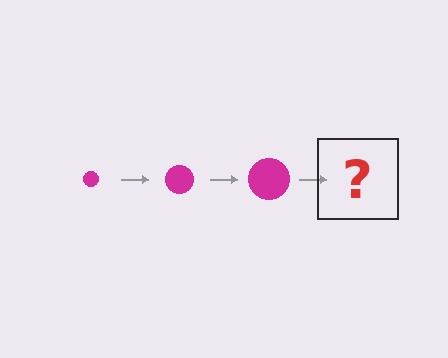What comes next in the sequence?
The next element should be a magenta circle, larger than the previous one.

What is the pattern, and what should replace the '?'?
The pattern is that the circle gets progressively larger each step. The '?' should be a magenta circle, larger than the previous one.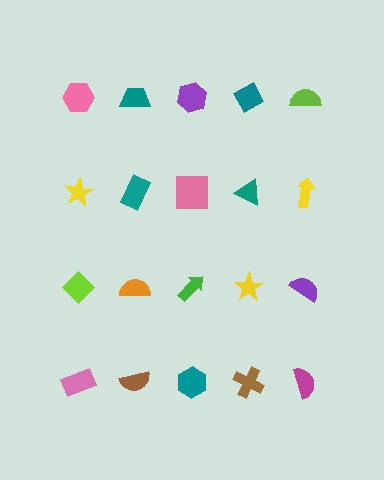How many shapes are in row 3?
5 shapes.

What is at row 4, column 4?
A brown cross.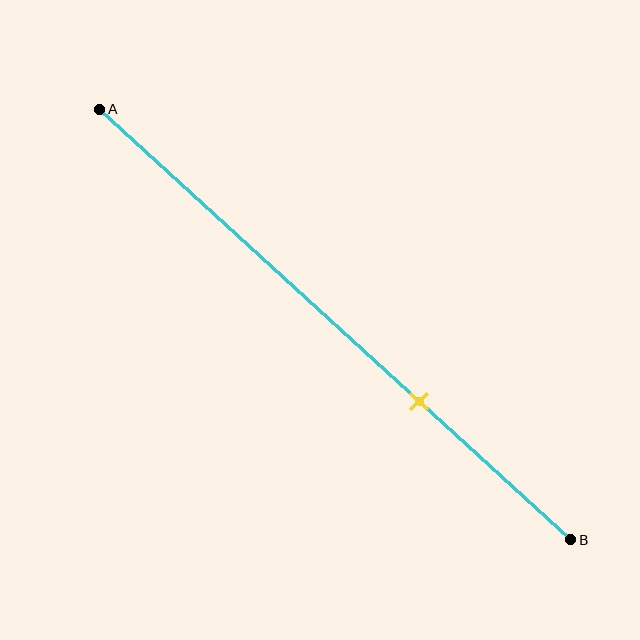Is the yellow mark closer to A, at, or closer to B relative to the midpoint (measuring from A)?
The yellow mark is closer to point B than the midpoint of segment AB.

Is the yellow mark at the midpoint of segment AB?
No, the mark is at about 70% from A, not at the 50% midpoint.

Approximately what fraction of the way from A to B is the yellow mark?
The yellow mark is approximately 70% of the way from A to B.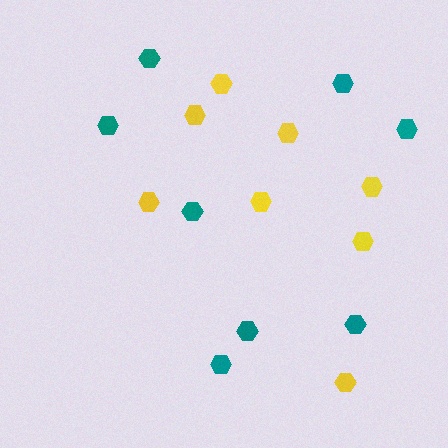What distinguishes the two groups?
There are 2 groups: one group of yellow hexagons (8) and one group of teal hexagons (8).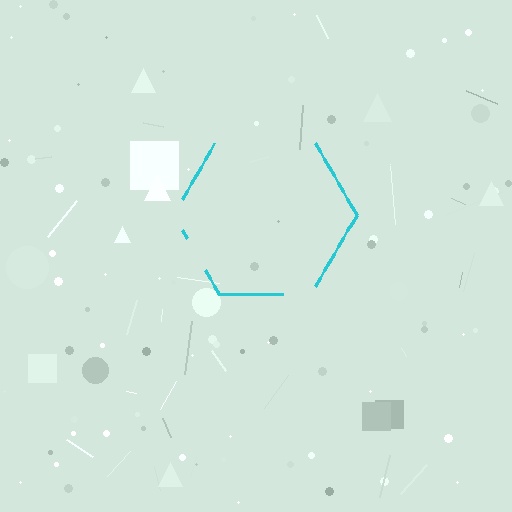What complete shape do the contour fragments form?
The contour fragments form a hexagon.